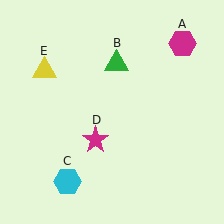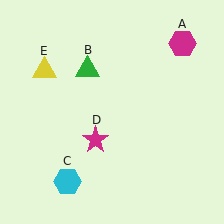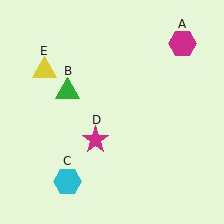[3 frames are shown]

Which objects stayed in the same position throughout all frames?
Magenta hexagon (object A) and cyan hexagon (object C) and magenta star (object D) and yellow triangle (object E) remained stationary.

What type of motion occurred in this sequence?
The green triangle (object B) rotated counterclockwise around the center of the scene.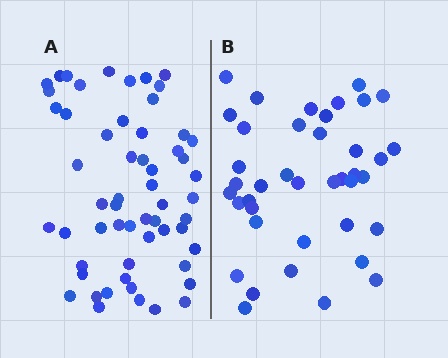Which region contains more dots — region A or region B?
Region A (the left region) has more dots.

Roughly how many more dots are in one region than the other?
Region A has approximately 15 more dots than region B.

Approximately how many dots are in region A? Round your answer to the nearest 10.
About 60 dots. (The exact count is 57, which rounds to 60.)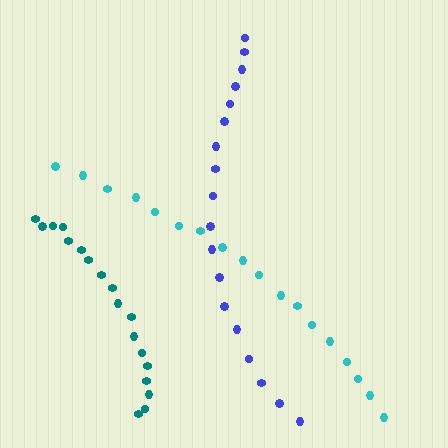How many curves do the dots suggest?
There are 3 distinct paths.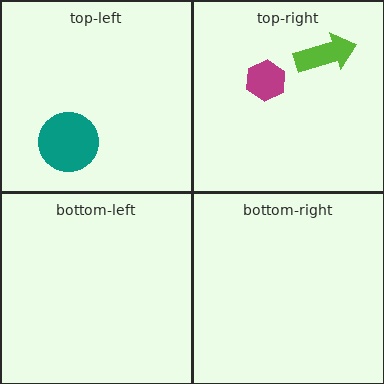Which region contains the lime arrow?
The top-right region.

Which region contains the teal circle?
The top-left region.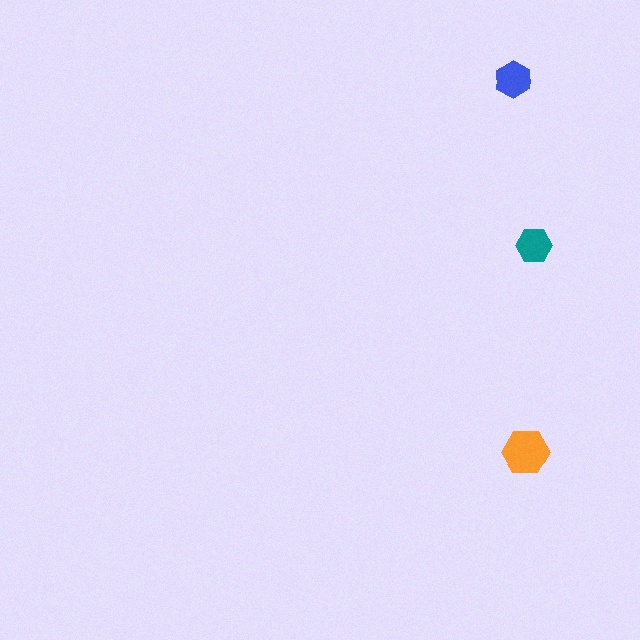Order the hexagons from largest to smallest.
the orange one, the blue one, the teal one.